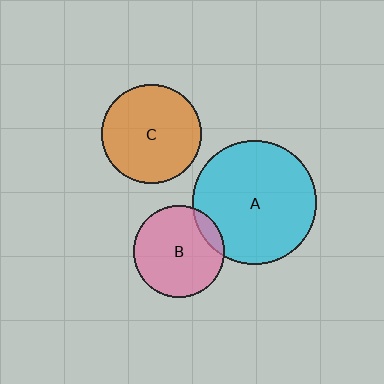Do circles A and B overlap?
Yes.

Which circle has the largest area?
Circle A (cyan).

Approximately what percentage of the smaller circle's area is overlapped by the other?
Approximately 10%.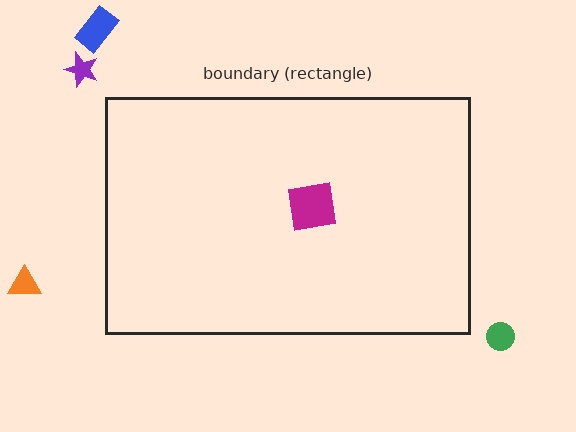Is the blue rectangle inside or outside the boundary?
Outside.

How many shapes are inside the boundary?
1 inside, 4 outside.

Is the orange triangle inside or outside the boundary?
Outside.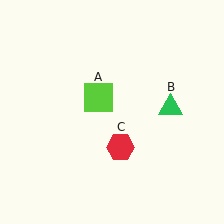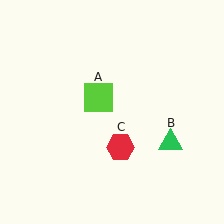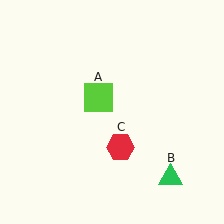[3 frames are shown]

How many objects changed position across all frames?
1 object changed position: green triangle (object B).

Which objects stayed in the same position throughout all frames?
Lime square (object A) and red hexagon (object C) remained stationary.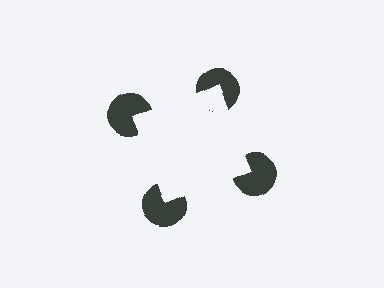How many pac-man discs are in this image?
There are 4 — one at each vertex of the illusory square.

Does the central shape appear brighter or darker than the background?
It typically appears slightly brighter than the background, even though no actual brightness change is drawn.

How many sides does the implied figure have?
4 sides.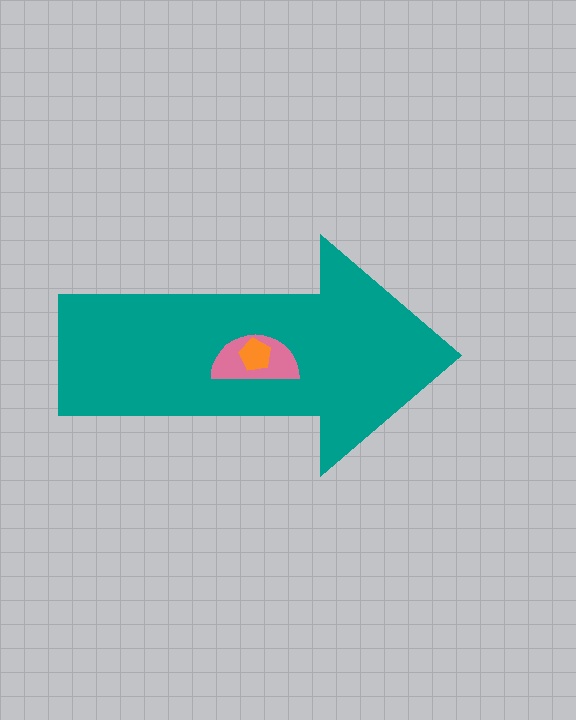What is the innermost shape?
The orange pentagon.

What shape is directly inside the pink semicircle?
The orange pentagon.